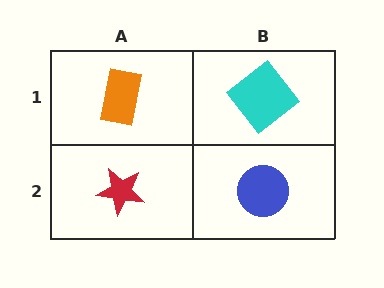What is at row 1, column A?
An orange rectangle.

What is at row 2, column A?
A red star.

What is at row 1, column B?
A cyan diamond.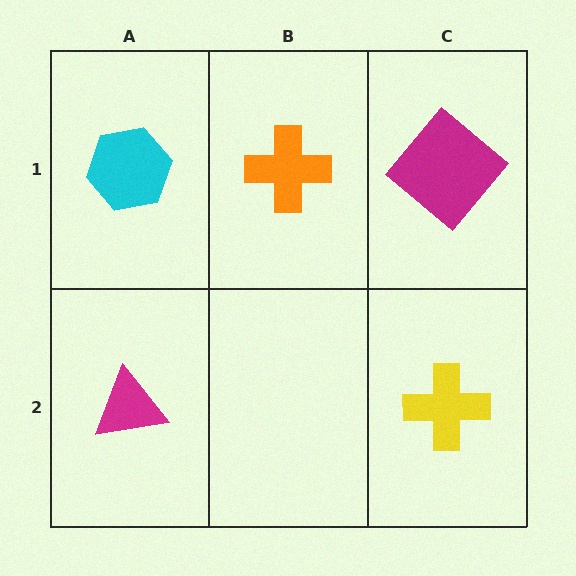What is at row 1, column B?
An orange cross.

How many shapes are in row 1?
3 shapes.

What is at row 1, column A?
A cyan hexagon.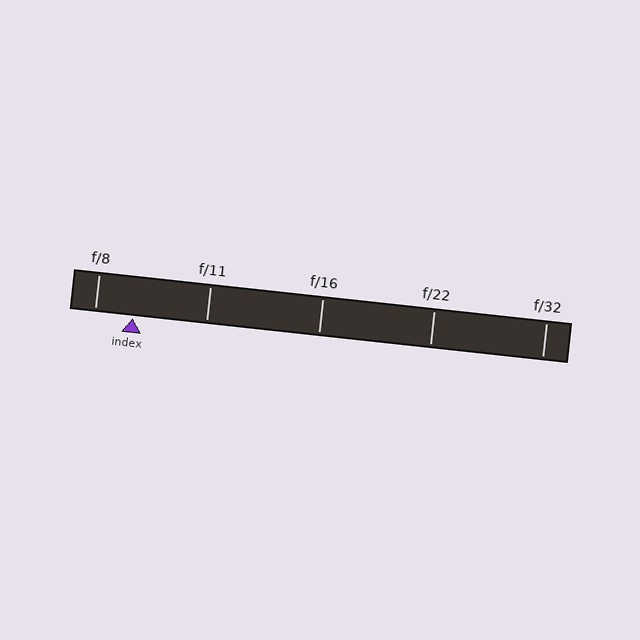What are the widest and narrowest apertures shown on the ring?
The widest aperture shown is f/8 and the narrowest is f/32.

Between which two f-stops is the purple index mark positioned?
The index mark is between f/8 and f/11.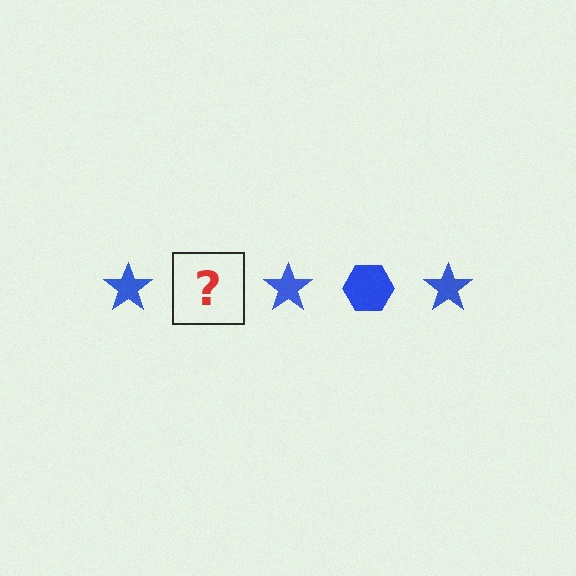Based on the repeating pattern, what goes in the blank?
The blank should be a blue hexagon.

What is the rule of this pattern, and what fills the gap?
The rule is that the pattern cycles through star, hexagon shapes in blue. The gap should be filled with a blue hexagon.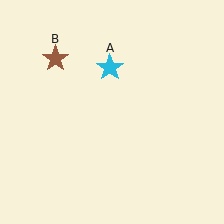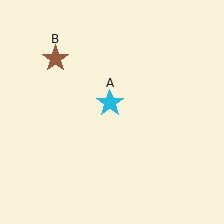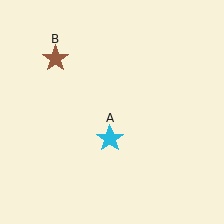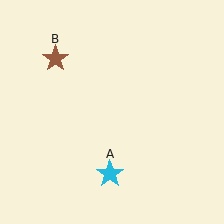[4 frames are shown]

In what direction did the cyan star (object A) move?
The cyan star (object A) moved down.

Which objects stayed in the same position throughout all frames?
Brown star (object B) remained stationary.